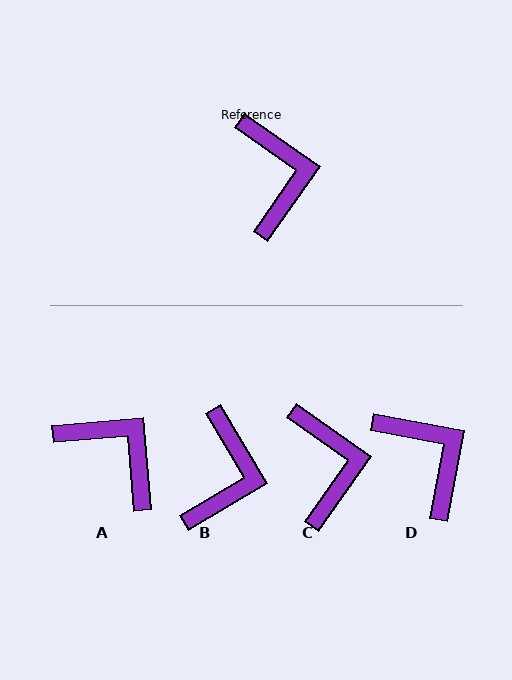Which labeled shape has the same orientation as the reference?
C.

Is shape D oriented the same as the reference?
No, it is off by about 24 degrees.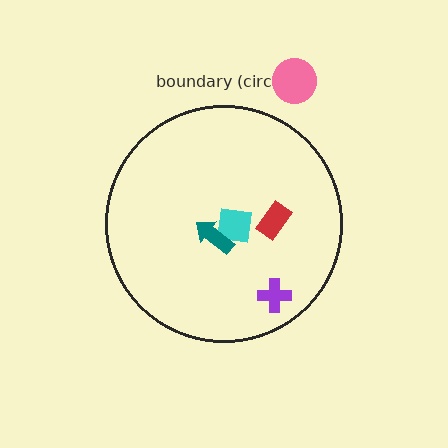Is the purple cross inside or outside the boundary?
Inside.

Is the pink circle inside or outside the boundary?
Outside.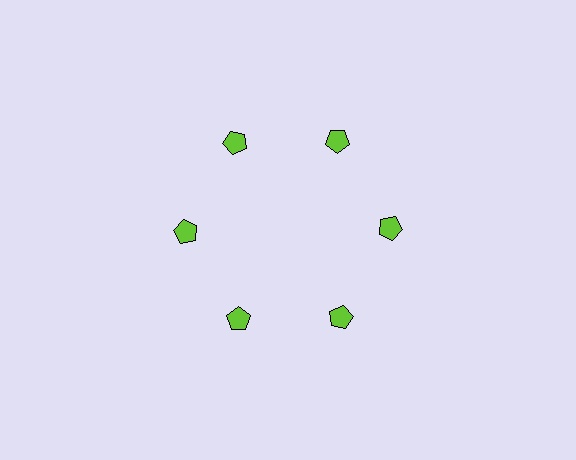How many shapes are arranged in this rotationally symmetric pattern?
There are 6 shapes, arranged in 6 groups of 1.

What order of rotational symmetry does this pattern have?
This pattern has 6-fold rotational symmetry.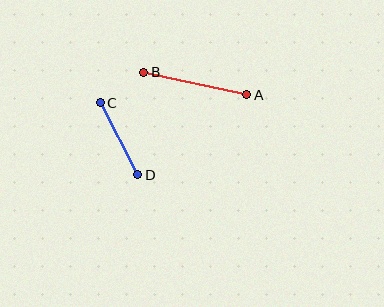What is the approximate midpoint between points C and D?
The midpoint is at approximately (119, 139) pixels.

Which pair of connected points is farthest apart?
Points A and B are farthest apart.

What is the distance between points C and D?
The distance is approximately 81 pixels.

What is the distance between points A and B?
The distance is approximately 105 pixels.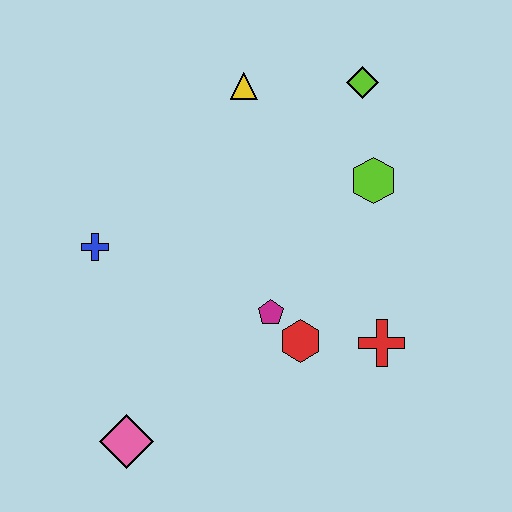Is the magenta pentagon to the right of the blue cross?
Yes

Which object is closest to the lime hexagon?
The lime diamond is closest to the lime hexagon.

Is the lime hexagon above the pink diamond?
Yes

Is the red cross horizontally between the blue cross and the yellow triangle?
No